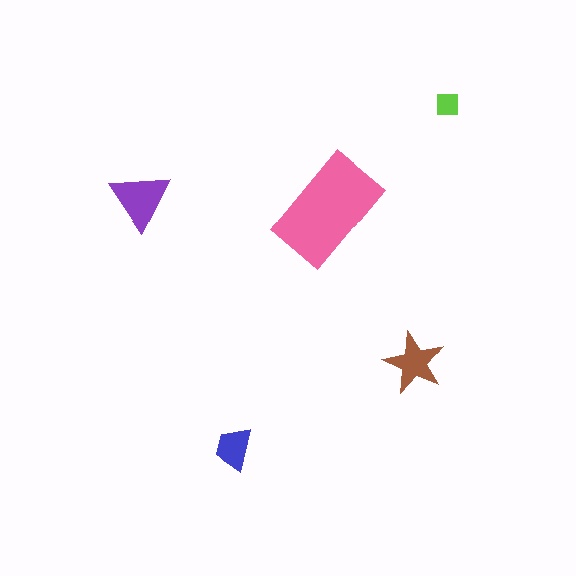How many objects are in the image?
There are 5 objects in the image.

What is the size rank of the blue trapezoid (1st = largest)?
4th.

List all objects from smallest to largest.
The lime square, the blue trapezoid, the brown star, the purple triangle, the pink rectangle.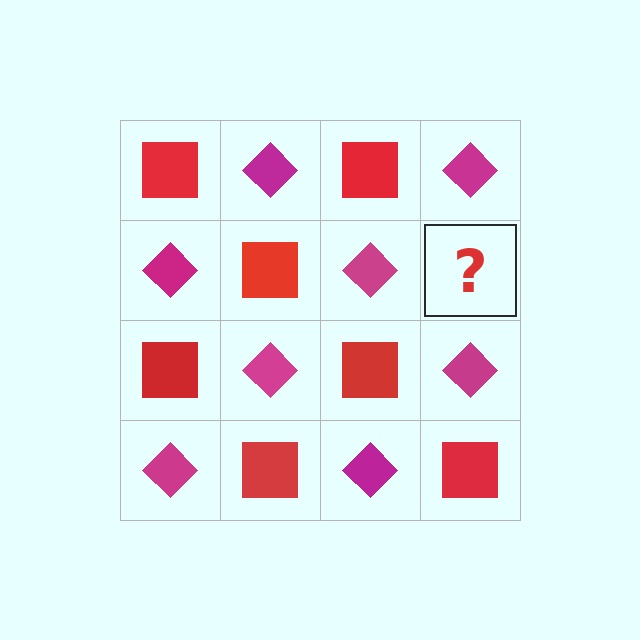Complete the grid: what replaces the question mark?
The question mark should be replaced with a red square.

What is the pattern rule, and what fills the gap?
The rule is that it alternates red square and magenta diamond in a checkerboard pattern. The gap should be filled with a red square.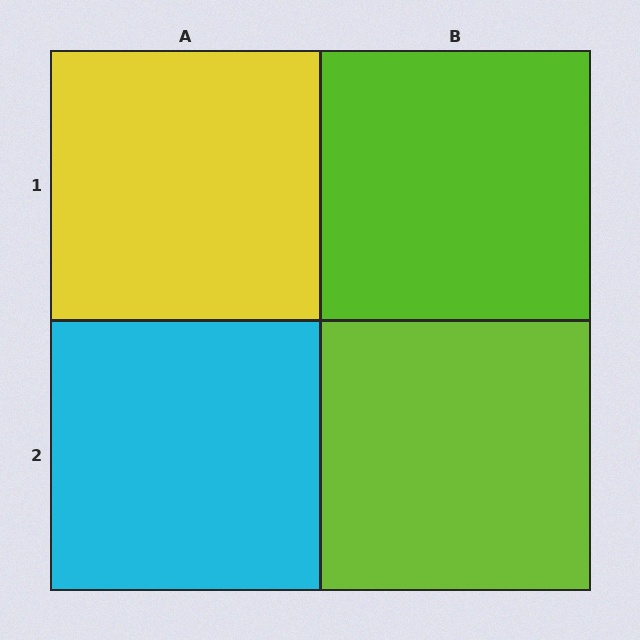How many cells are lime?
2 cells are lime.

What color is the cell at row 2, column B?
Lime.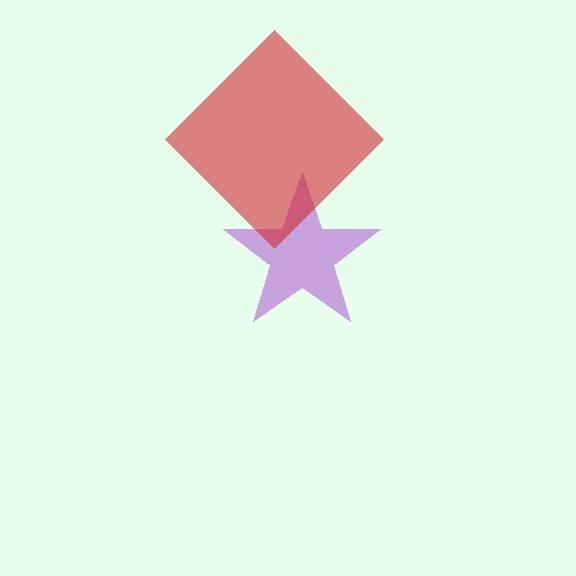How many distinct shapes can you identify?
There are 2 distinct shapes: a purple star, a red diamond.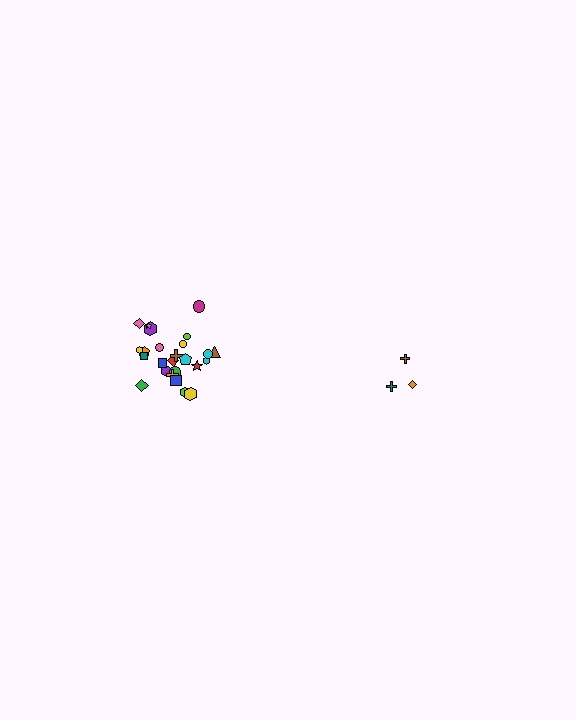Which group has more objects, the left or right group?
The left group.